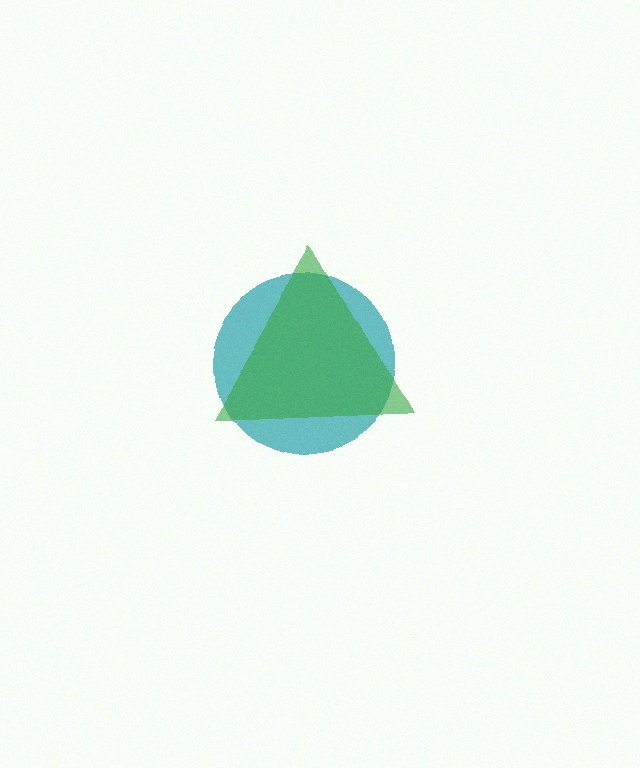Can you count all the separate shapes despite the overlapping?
Yes, there are 2 separate shapes.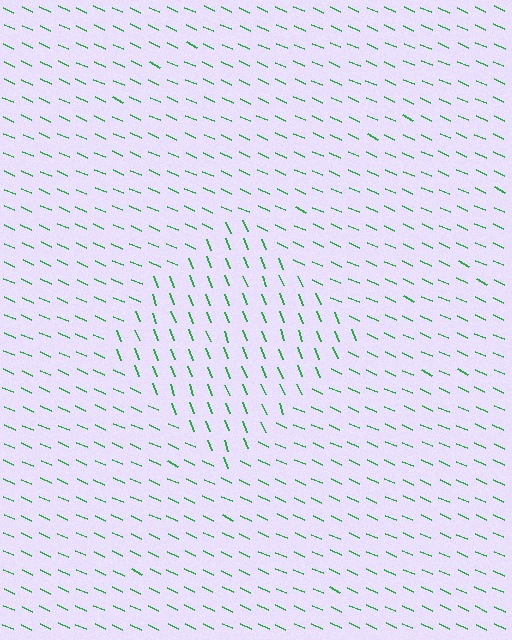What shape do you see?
I see a diamond.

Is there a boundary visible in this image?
Yes, there is a texture boundary formed by a change in line orientation.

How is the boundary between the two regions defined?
The boundary is defined purely by a change in line orientation (approximately 45 degrees difference). All lines are the same color and thickness.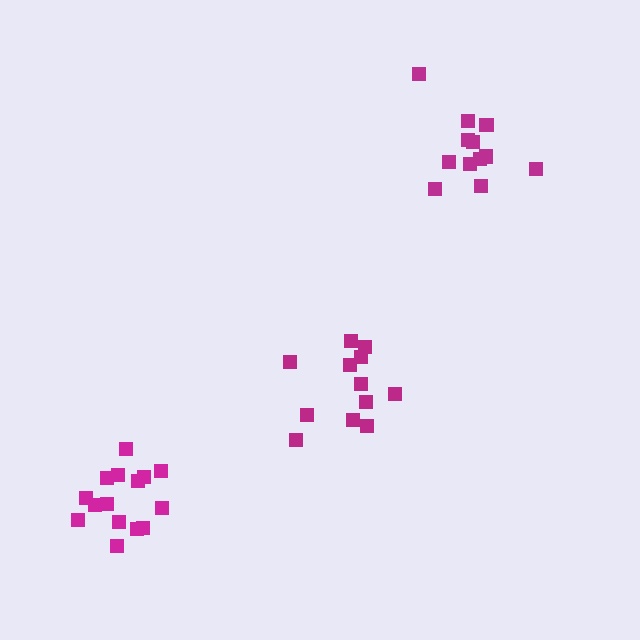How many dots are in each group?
Group 1: 12 dots, Group 2: 12 dots, Group 3: 15 dots (39 total).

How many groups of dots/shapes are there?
There are 3 groups.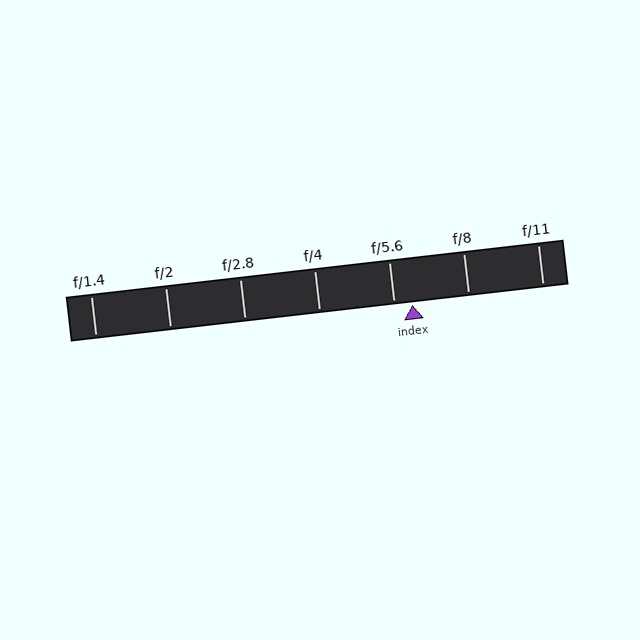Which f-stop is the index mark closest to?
The index mark is closest to f/5.6.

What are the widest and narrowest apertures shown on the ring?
The widest aperture shown is f/1.4 and the narrowest is f/11.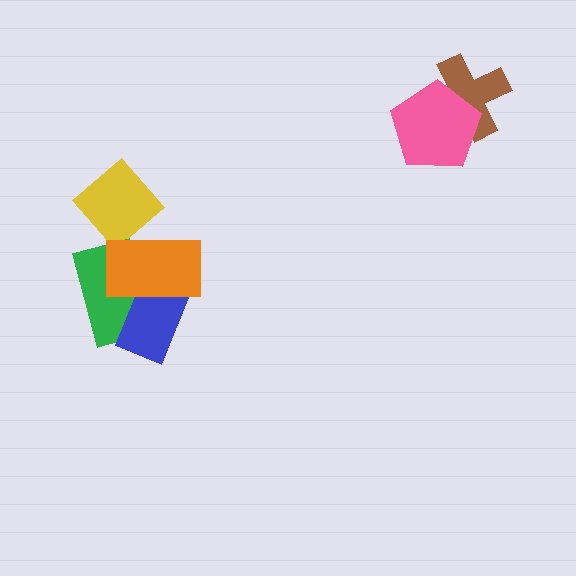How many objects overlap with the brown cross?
1 object overlaps with the brown cross.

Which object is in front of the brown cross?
The pink pentagon is in front of the brown cross.